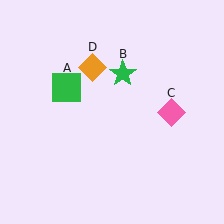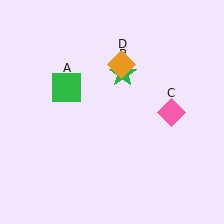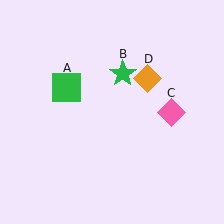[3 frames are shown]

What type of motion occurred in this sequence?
The orange diamond (object D) rotated clockwise around the center of the scene.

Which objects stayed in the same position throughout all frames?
Green square (object A) and green star (object B) and pink diamond (object C) remained stationary.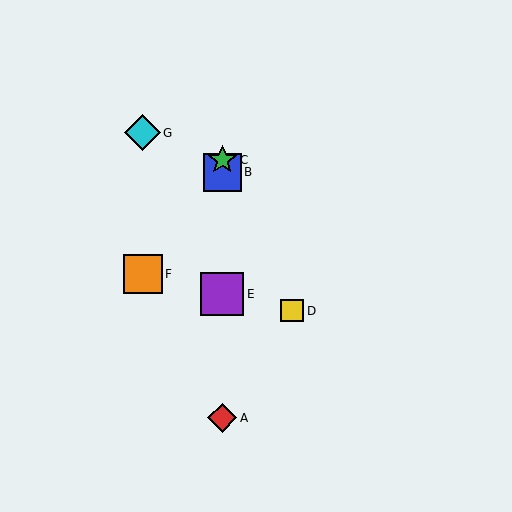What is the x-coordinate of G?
Object G is at x≈142.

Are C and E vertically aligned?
Yes, both are at x≈222.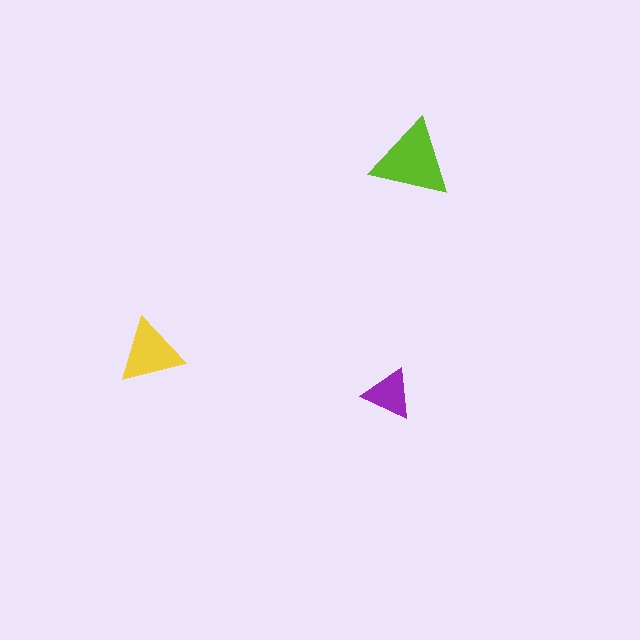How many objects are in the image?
There are 3 objects in the image.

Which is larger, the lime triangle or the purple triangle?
The lime one.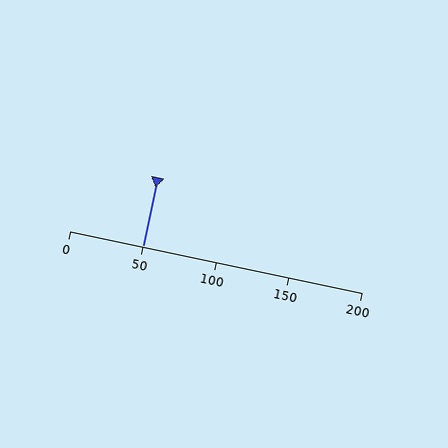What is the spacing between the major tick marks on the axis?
The major ticks are spaced 50 apart.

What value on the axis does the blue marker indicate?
The marker indicates approximately 50.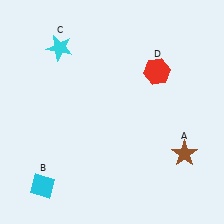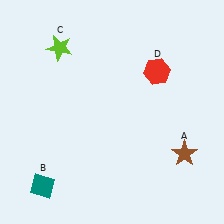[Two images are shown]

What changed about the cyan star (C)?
In Image 1, C is cyan. In Image 2, it changed to lime.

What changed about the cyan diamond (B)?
In Image 1, B is cyan. In Image 2, it changed to teal.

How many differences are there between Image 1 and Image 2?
There are 2 differences between the two images.